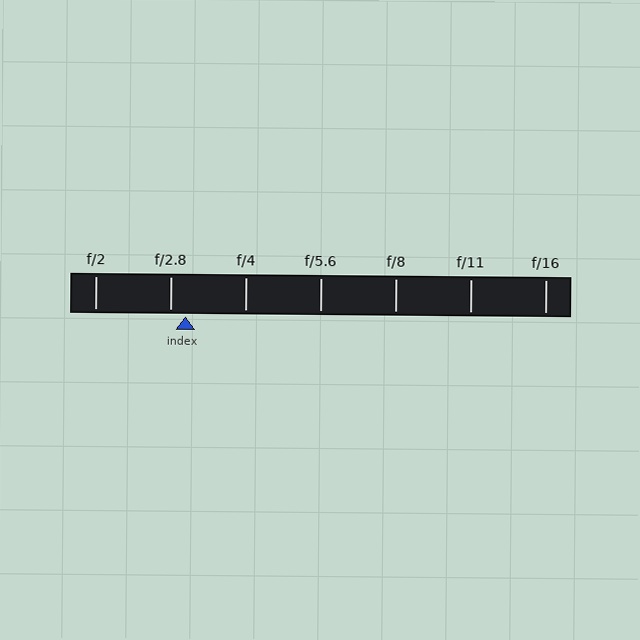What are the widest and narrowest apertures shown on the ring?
The widest aperture shown is f/2 and the narrowest is f/16.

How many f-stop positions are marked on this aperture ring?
There are 7 f-stop positions marked.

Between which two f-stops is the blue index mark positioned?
The index mark is between f/2.8 and f/4.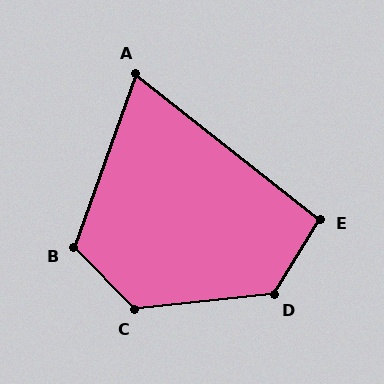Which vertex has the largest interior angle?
C, at approximately 128 degrees.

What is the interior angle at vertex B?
Approximately 116 degrees (obtuse).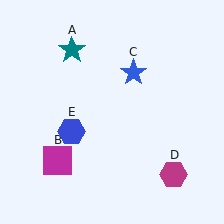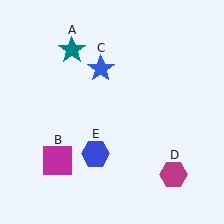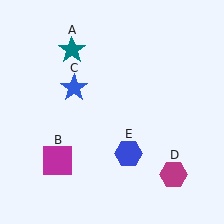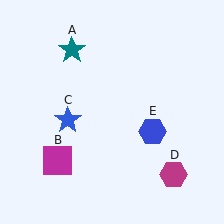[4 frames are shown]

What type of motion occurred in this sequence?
The blue star (object C), blue hexagon (object E) rotated counterclockwise around the center of the scene.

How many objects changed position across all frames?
2 objects changed position: blue star (object C), blue hexagon (object E).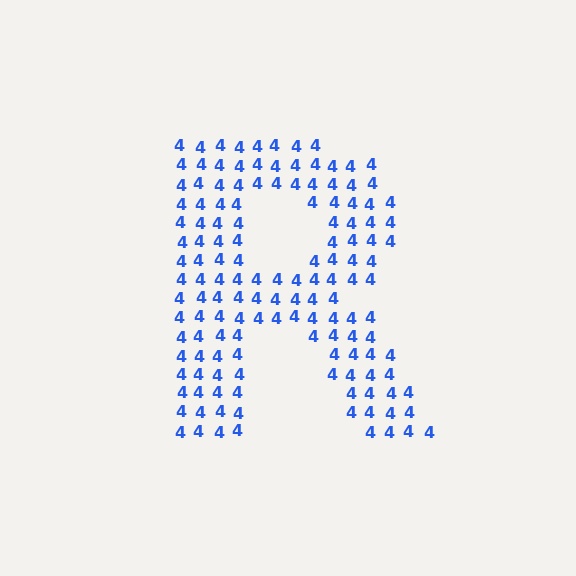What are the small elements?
The small elements are digit 4's.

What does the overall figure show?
The overall figure shows the letter R.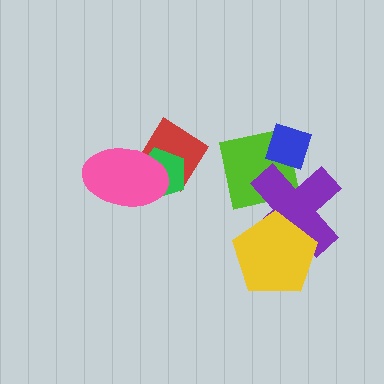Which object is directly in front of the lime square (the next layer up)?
The blue diamond is directly in front of the lime square.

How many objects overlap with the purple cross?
3 objects overlap with the purple cross.